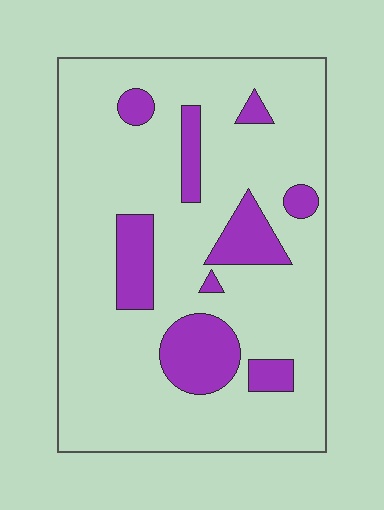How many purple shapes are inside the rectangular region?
9.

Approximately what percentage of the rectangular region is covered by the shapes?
Approximately 20%.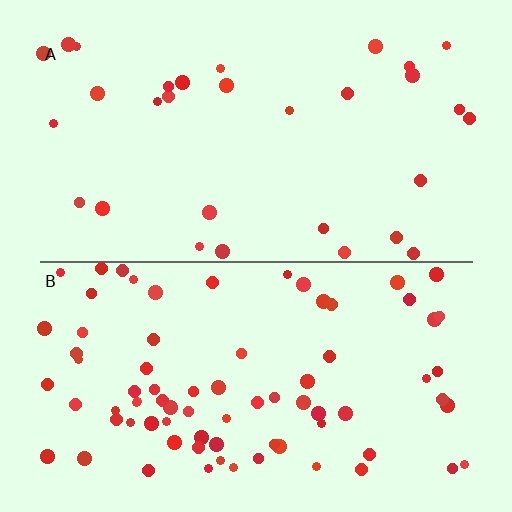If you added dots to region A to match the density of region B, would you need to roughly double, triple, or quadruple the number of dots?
Approximately triple.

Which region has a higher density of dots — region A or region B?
B (the bottom).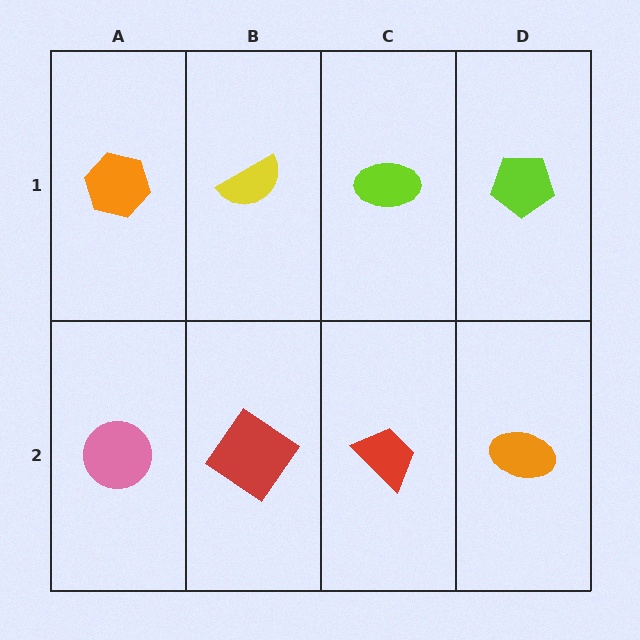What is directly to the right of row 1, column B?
A lime ellipse.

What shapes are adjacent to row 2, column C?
A lime ellipse (row 1, column C), a red diamond (row 2, column B), an orange ellipse (row 2, column D).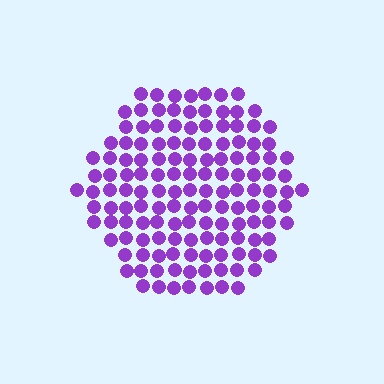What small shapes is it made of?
It is made of small circles.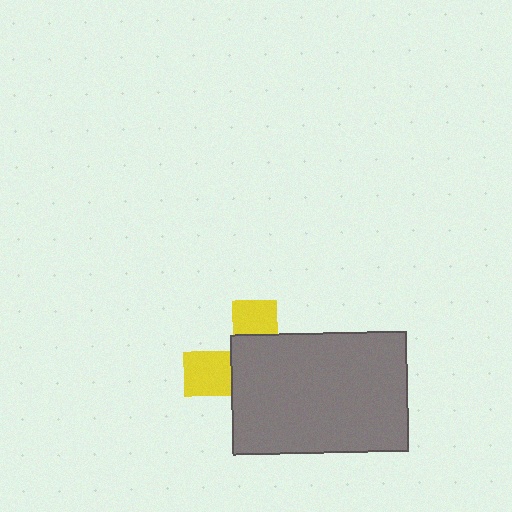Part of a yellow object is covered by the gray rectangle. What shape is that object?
It is a cross.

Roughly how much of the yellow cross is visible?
A small part of it is visible (roughly 32%).